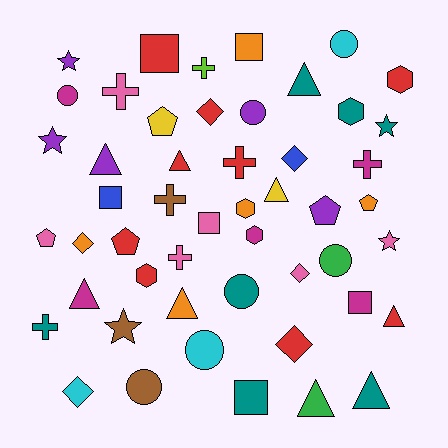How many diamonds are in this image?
There are 6 diamonds.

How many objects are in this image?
There are 50 objects.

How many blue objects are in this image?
There are 2 blue objects.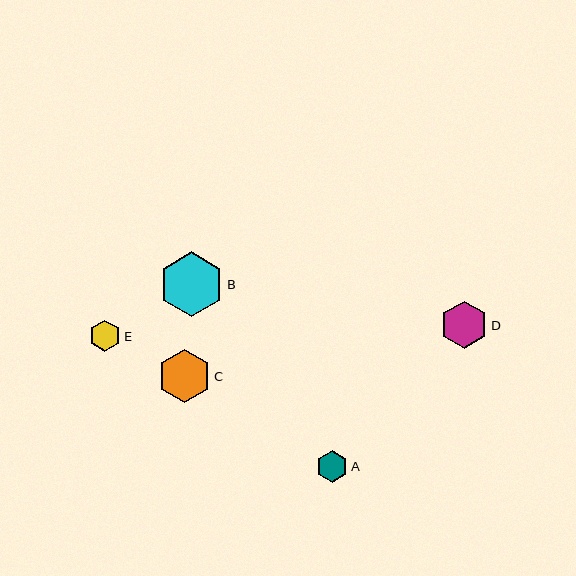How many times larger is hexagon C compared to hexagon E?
Hexagon C is approximately 1.7 times the size of hexagon E.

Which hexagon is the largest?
Hexagon B is the largest with a size of approximately 64 pixels.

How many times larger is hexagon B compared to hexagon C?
Hexagon B is approximately 1.2 times the size of hexagon C.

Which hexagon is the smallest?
Hexagon A is the smallest with a size of approximately 31 pixels.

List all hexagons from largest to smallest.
From largest to smallest: B, C, D, E, A.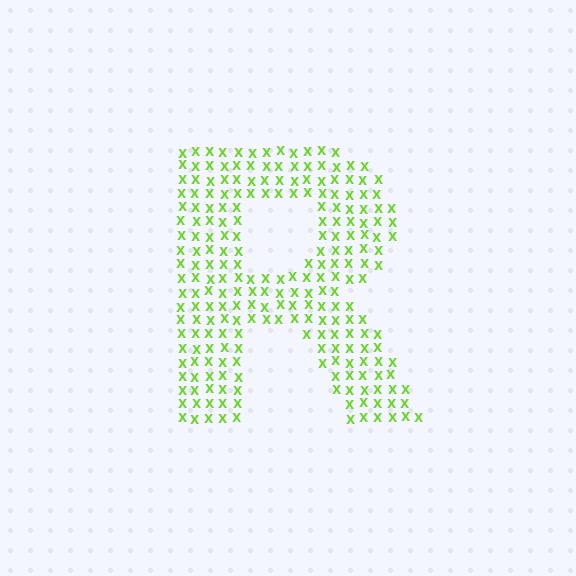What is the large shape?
The large shape is the letter R.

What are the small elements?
The small elements are letter X's.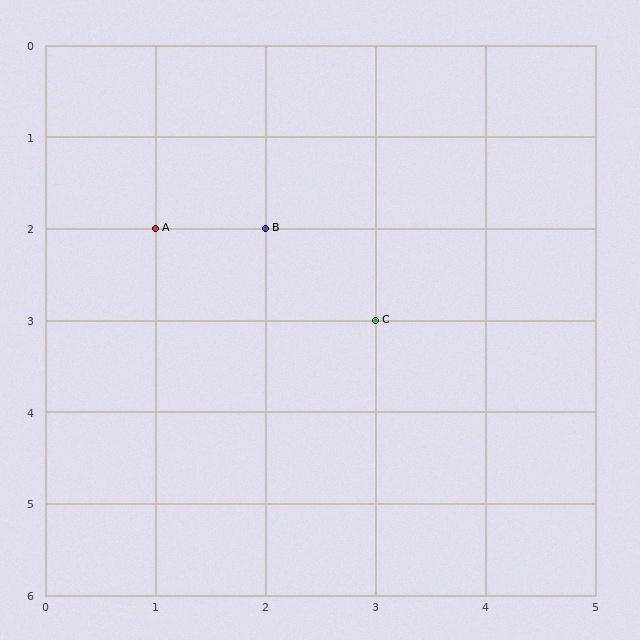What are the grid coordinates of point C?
Point C is at grid coordinates (3, 3).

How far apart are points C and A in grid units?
Points C and A are 2 columns and 1 row apart (about 2.2 grid units diagonally).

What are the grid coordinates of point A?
Point A is at grid coordinates (1, 2).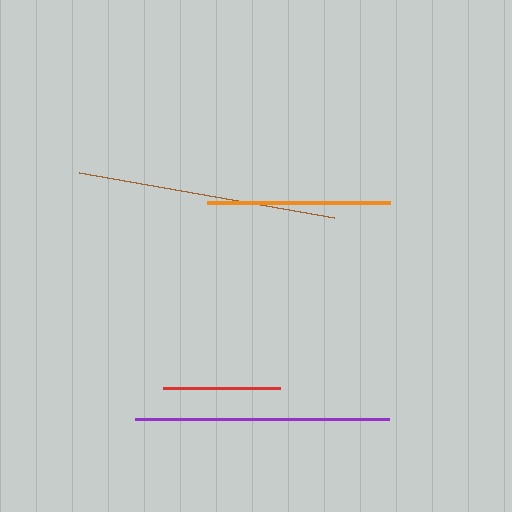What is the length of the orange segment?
The orange segment is approximately 183 pixels long.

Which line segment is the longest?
The brown line is the longest at approximately 259 pixels.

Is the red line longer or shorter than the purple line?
The purple line is longer than the red line.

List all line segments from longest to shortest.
From longest to shortest: brown, purple, orange, red.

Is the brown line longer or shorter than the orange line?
The brown line is longer than the orange line.